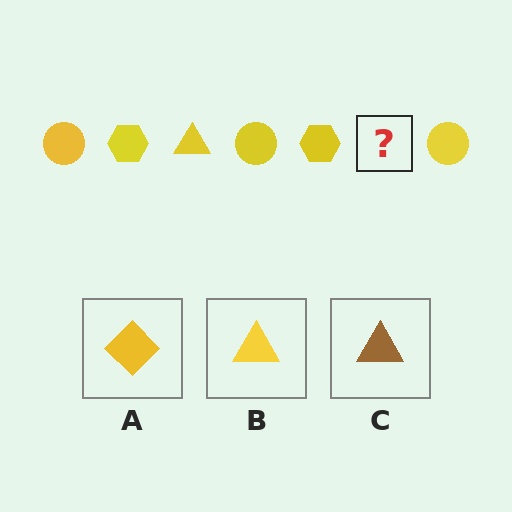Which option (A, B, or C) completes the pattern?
B.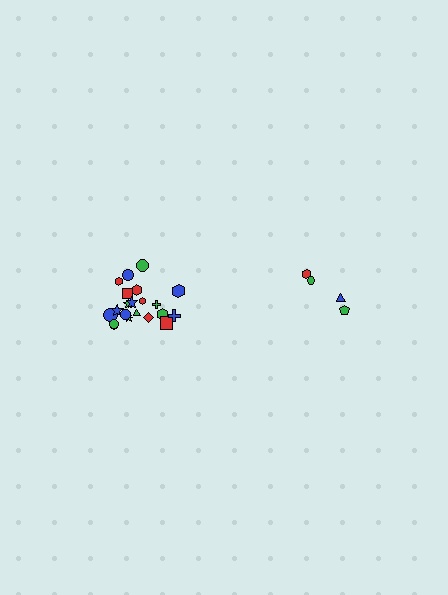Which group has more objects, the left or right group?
The left group.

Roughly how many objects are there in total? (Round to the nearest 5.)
Roughly 25 objects in total.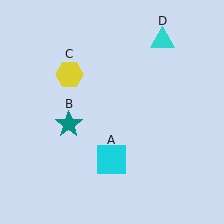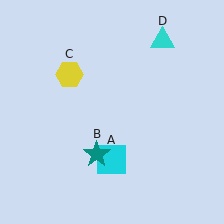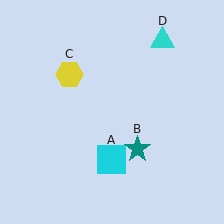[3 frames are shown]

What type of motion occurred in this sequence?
The teal star (object B) rotated counterclockwise around the center of the scene.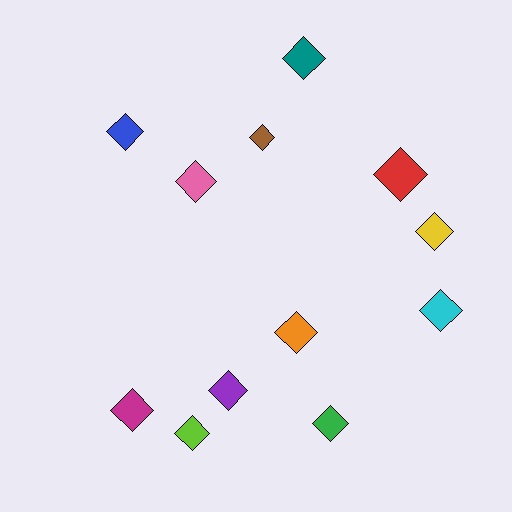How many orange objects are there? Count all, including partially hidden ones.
There is 1 orange object.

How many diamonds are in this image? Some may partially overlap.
There are 12 diamonds.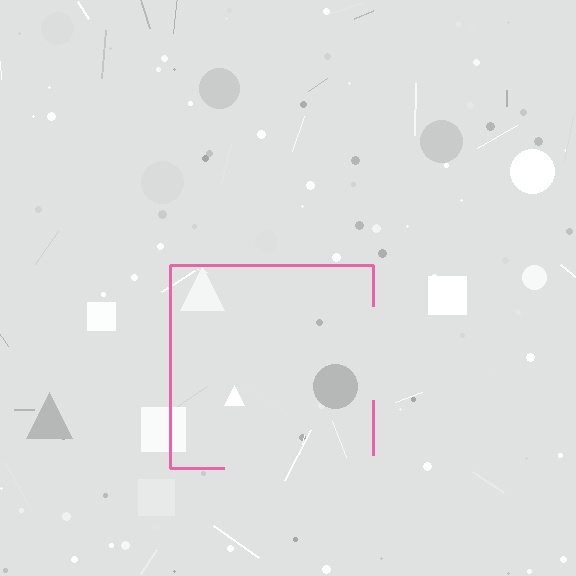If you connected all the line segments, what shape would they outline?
They would outline a square.